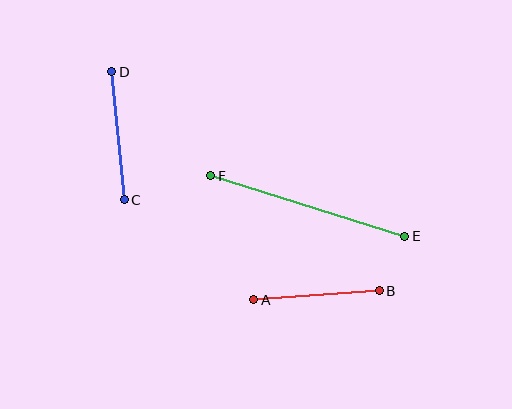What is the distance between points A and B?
The distance is approximately 126 pixels.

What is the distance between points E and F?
The distance is approximately 203 pixels.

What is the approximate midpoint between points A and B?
The midpoint is at approximately (317, 295) pixels.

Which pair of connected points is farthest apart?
Points E and F are farthest apart.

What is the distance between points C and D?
The distance is approximately 129 pixels.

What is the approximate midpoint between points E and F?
The midpoint is at approximately (308, 206) pixels.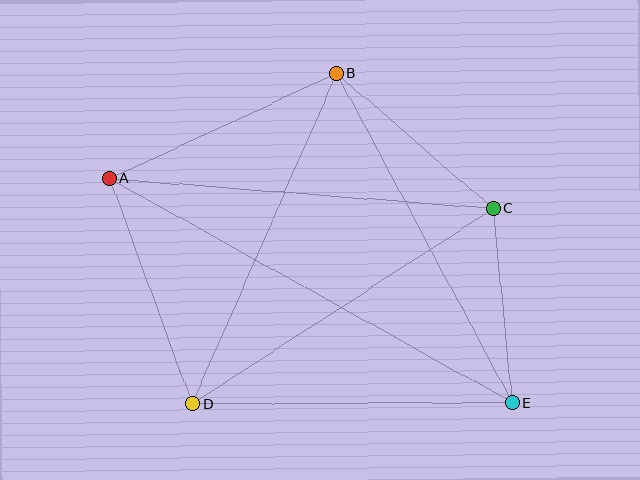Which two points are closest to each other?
Points C and E are closest to each other.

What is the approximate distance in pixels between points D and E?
The distance between D and E is approximately 319 pixels.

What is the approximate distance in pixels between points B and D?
The distance between B and D is approximately 361 pixels.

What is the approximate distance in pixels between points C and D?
The distance between C and D is approximately 359 pixels.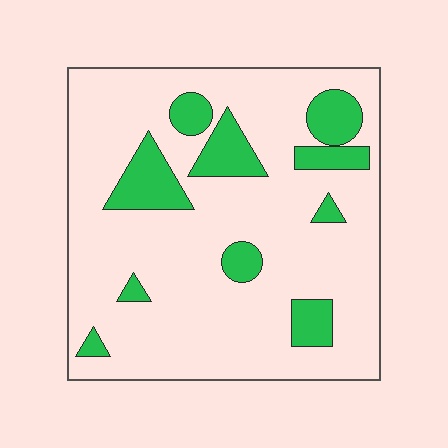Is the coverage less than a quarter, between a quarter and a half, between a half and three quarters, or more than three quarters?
Less than a quarter.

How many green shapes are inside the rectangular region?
10.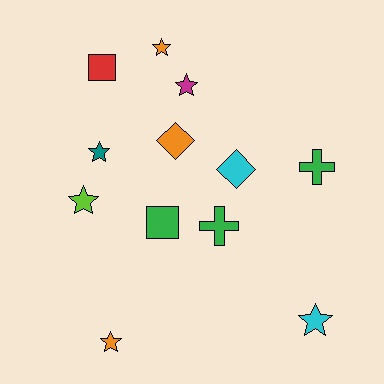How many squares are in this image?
There are 2 squares.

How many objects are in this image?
There are 12 objects.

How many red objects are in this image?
There is 1 red object.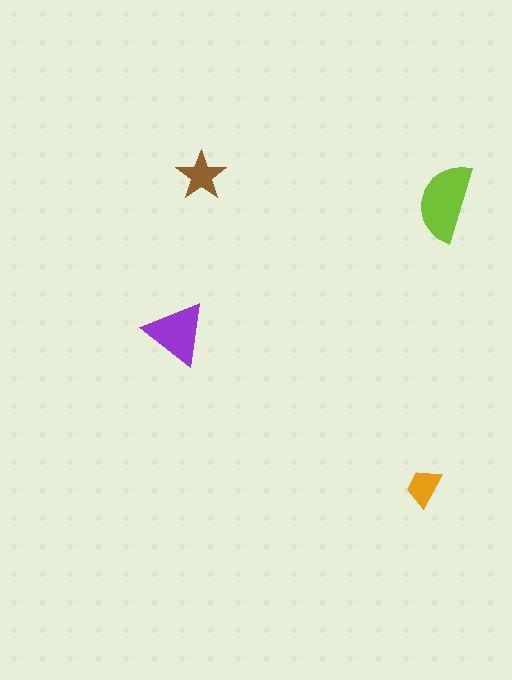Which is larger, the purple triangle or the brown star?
The purple triangle.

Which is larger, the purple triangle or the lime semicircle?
The lime semicircle.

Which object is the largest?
The lime semicircle.